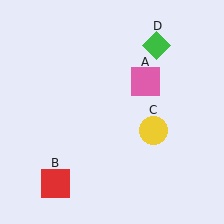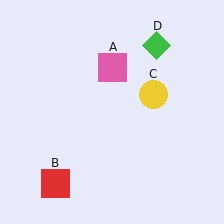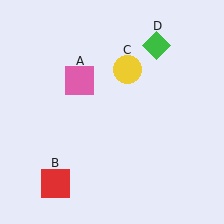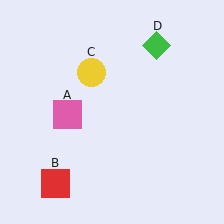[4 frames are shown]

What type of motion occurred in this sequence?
The pink square (object A), yellow circle (object C) rotated counterclockwise around the center of the scene.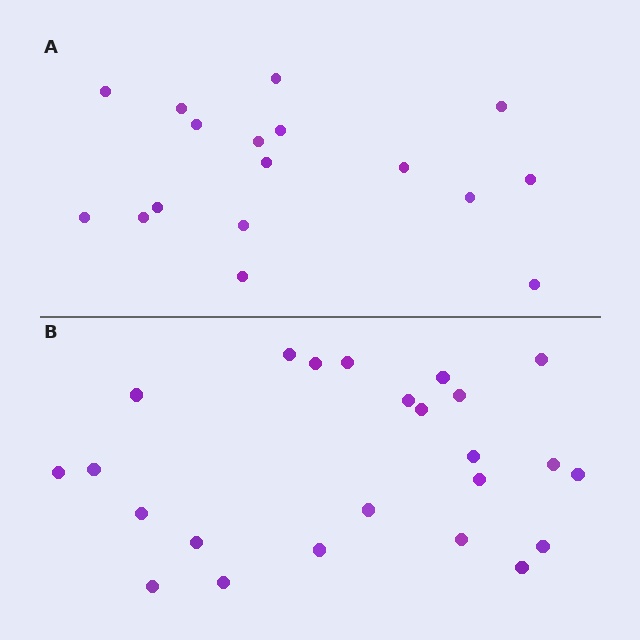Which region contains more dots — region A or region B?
Region B (the bottom region) has more dots.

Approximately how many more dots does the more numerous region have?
Region B has roughly 8 or so more dots than region A.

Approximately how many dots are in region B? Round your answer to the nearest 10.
About 20 dots. (The exact count is 24, which rounds to 20.)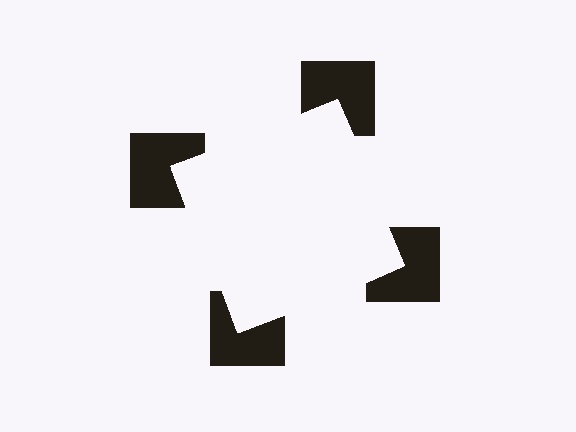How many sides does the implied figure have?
4 sides.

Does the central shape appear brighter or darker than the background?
It typically appears slightly brighter than the background, even though no actual brightness change is drawn.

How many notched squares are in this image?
There are 4 — one at each vertex of the illusory square.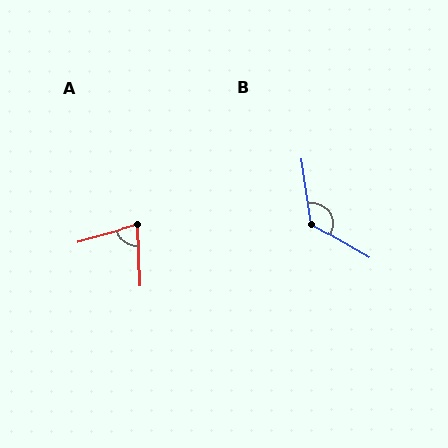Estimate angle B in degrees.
Approximately 128 degrees.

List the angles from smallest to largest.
A (77°), B (128°).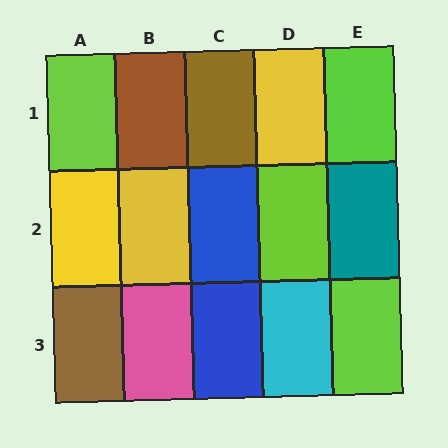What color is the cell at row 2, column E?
Teal.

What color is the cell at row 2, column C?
Blue.